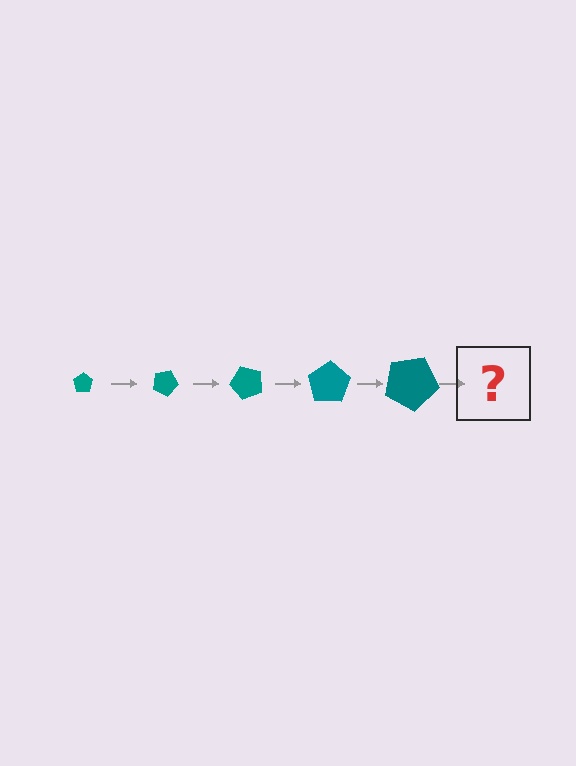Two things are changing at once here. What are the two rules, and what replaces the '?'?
The two rules are that the pentagon grows larger each step and it rotates 25 degrees each step. The '?' should be a pentagon, larger than the previous one and rotated 125 degrees from the start.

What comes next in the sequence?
The next element should be a pentagon, larger than the previous one and rotated 125 degrees from the start.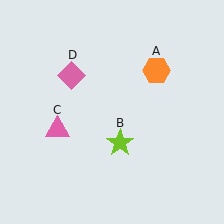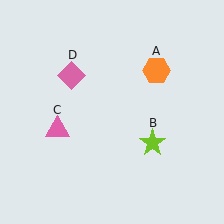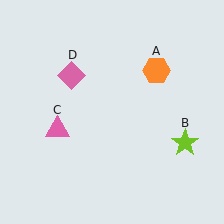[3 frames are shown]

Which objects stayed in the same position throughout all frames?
Orange hexagon (object A) and pink triangle (object C) and pink diamond (object D) remained stationary.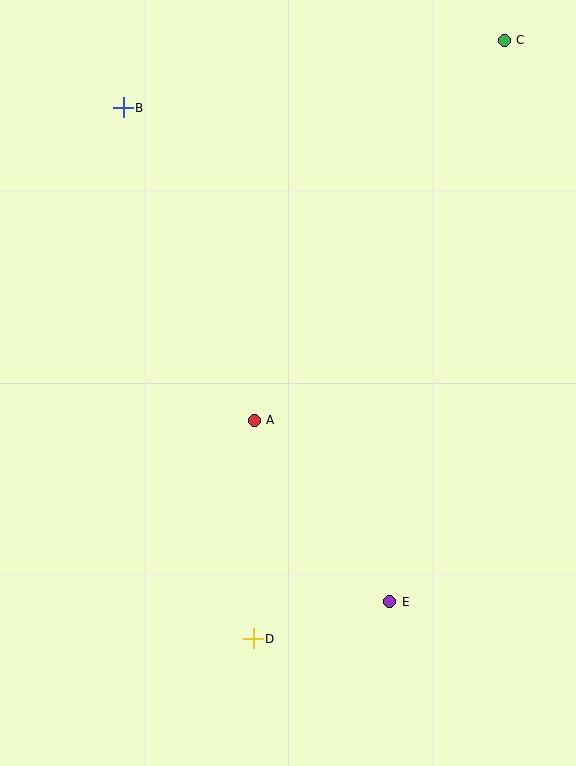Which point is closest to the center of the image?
Point A at (254, 420) is closest to the center.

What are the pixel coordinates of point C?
Point C is at (504, 40).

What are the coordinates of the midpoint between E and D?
The midpoint between E and D is at (322, 620).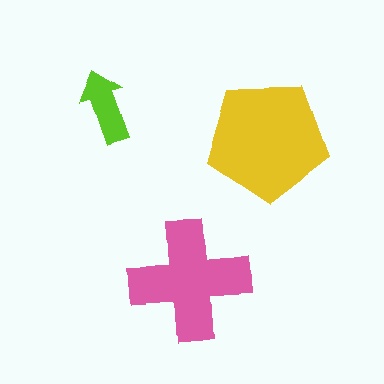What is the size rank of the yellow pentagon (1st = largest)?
1st.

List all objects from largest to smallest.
The yellow pentagon, the pink cross, the lime arrow.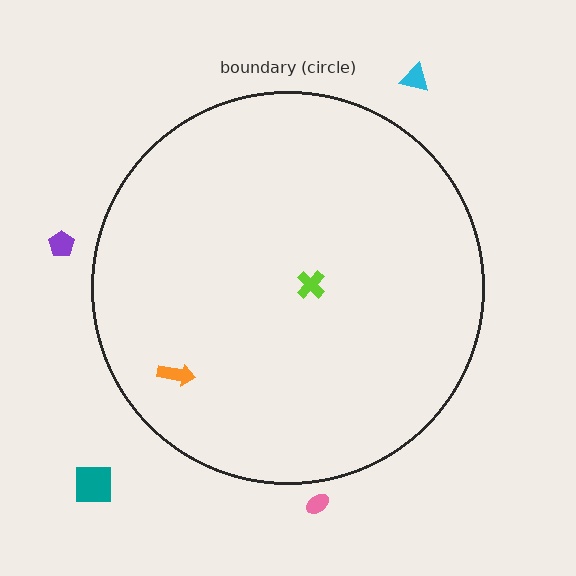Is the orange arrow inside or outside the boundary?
Inside.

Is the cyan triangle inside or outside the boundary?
Outside.